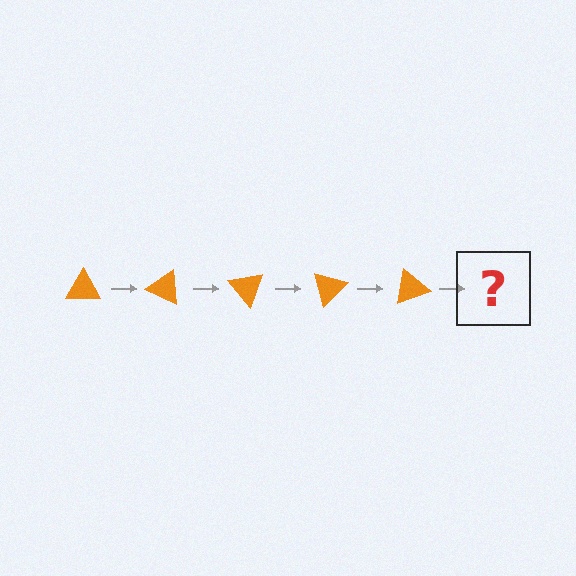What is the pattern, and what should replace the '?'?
The pattern is that the triangle rotates 25 degrees each step. The '?' should be an orange triangle rotated 125 degrees.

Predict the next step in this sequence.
The next step is an orange triangle rotated 125 degrees.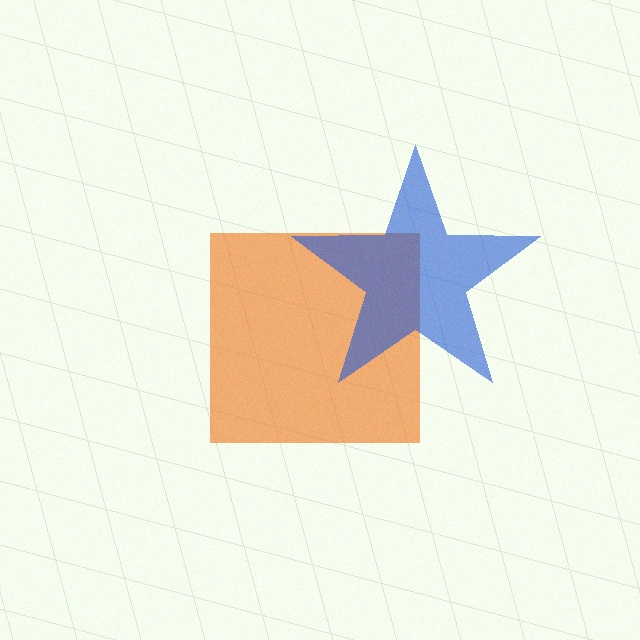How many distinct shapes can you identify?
There are 2 distinct shapes: an orange square, a blue star.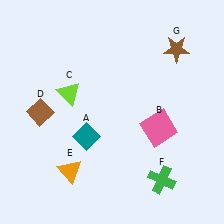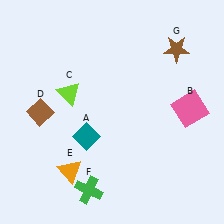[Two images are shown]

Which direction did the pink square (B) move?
The pink square (B) moved right.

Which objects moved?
The objects that moved are: the pink square (B), the green cross (F).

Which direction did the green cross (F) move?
The green cross (F) moved left.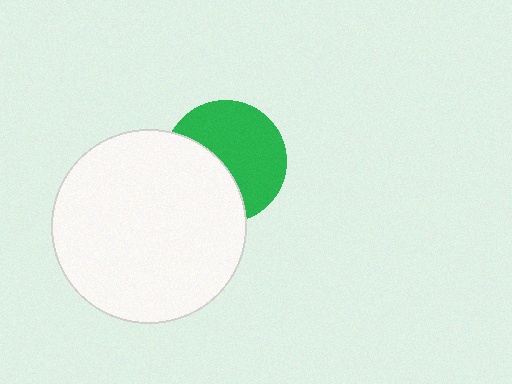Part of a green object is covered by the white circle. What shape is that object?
It is a circle.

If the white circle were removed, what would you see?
You would see the complete green circle.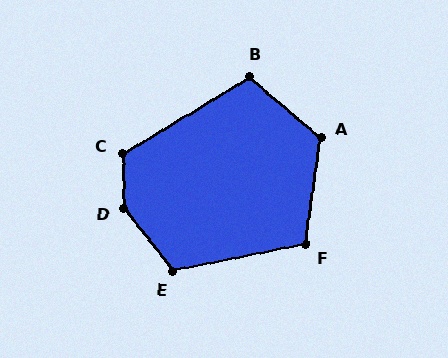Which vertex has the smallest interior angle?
B, at approximately 109 degrees.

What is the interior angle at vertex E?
Approximately 118 degrees (obtuse).